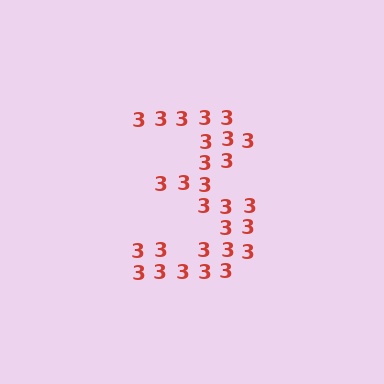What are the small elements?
The small elements are digit 3's.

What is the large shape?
The large shape is the digit 3.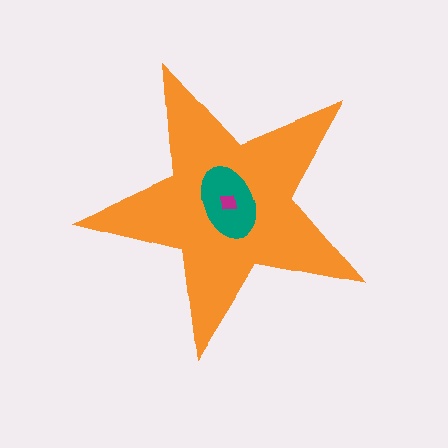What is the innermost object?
The magenta square.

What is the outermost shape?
The orange star.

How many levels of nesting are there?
3.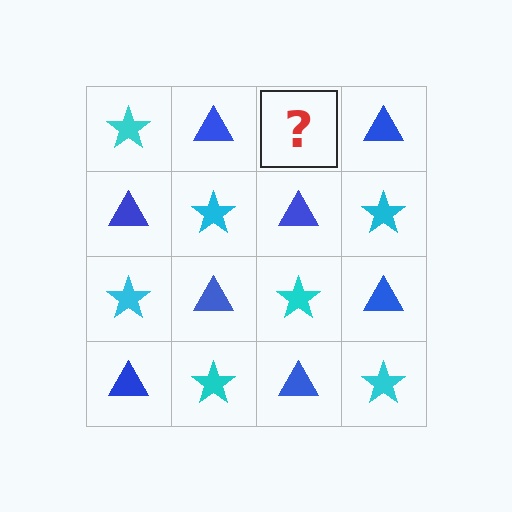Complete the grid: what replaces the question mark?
The question mark should be replaced with a cyan star.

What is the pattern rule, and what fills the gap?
The rule is that it alternates cyan star and blue triangle in a checkerboard pattern. The gap should be filled with a cyan star.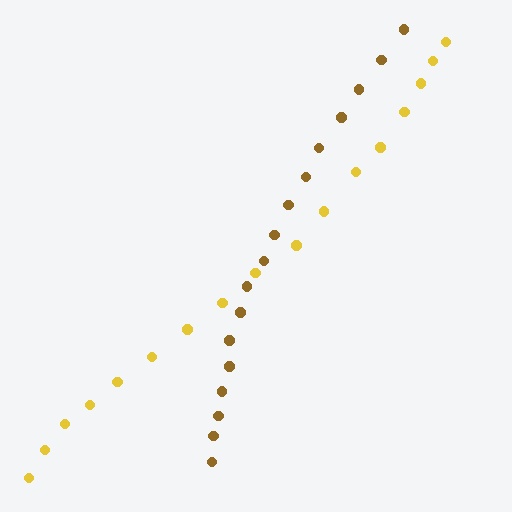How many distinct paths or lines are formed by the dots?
There are 2 distinct paths.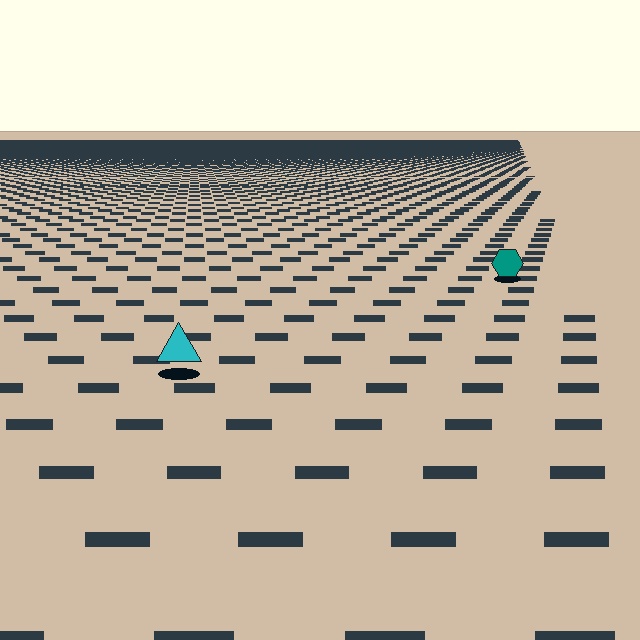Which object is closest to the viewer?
The cyan triangle is closest. The texture marks near it are larger and more spread out.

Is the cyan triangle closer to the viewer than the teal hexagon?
Yes. The cyan triangle is closer — you can tell from the texture gradient: the ground texture is coarser near it.